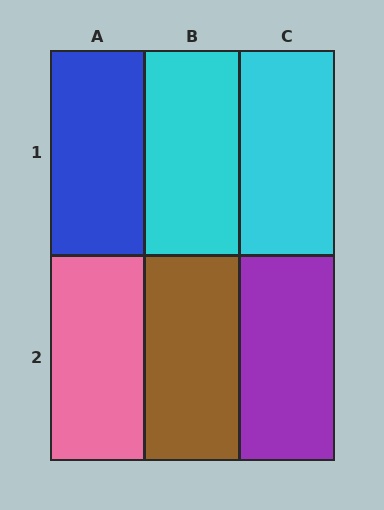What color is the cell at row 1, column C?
Cyan.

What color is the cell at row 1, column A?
Blue.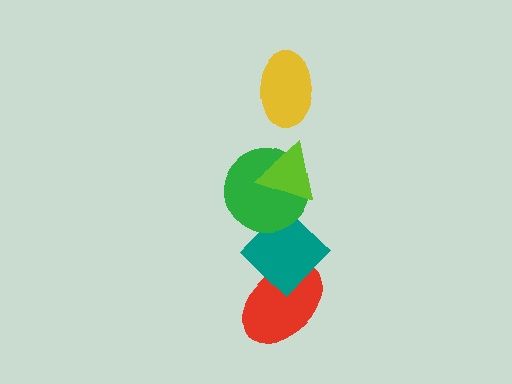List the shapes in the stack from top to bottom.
From top to bottom: the yellow ellipse, the lime triangle, the green circle, the teal diamond, the red ellipse.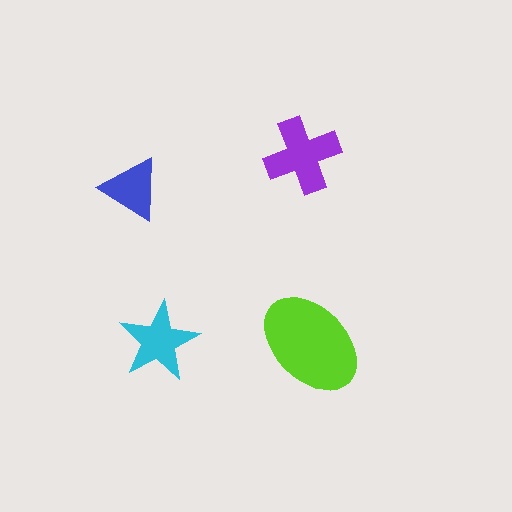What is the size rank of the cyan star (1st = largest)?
3rd.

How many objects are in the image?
There are 4 objects in the image.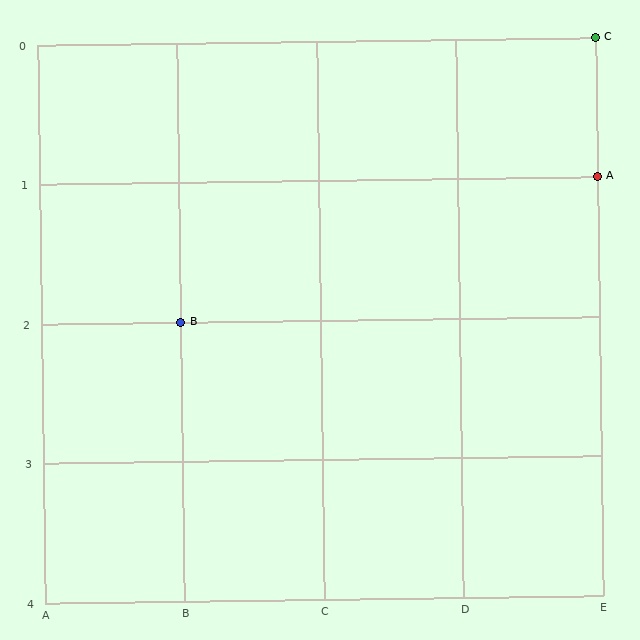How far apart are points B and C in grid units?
Points B and C are 3 columns and 2 rows apart (about 3.6 grid units diagonally).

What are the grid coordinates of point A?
Point A is at grid coordinates (E, 1).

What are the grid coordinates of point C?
Point C is at grid coordinates (E, 0).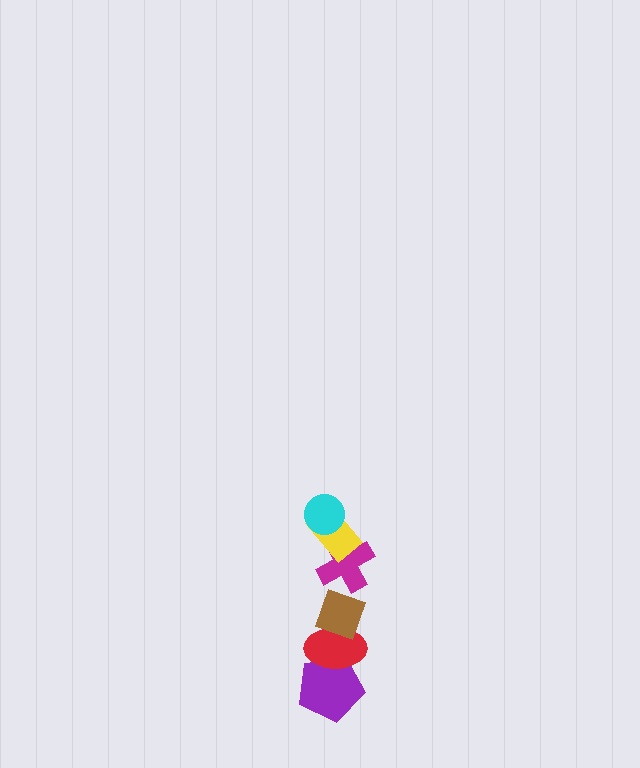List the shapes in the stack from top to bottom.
From top to bottom: the cyan circle, the yellow rectangle, the magenta cross, the brown diamond, the red ellipse, the purple pentagon.